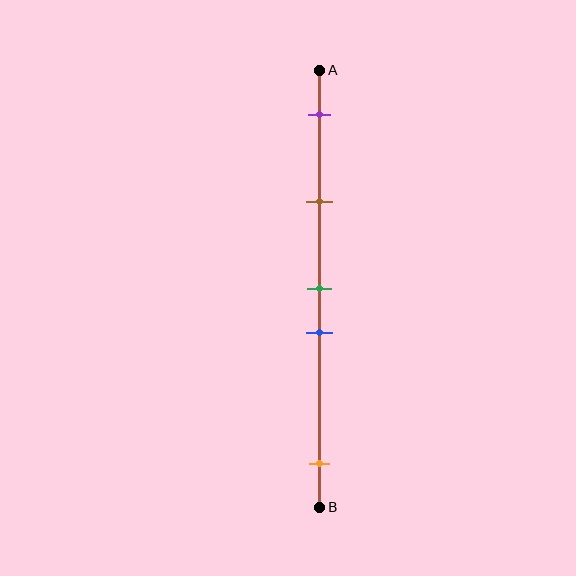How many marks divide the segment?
There are 5 marks dividing the segment.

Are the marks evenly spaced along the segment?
No, the marks are not evenly spaced.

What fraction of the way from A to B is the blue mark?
The blue mark is approximately 60% (0.6) of the way from A to B.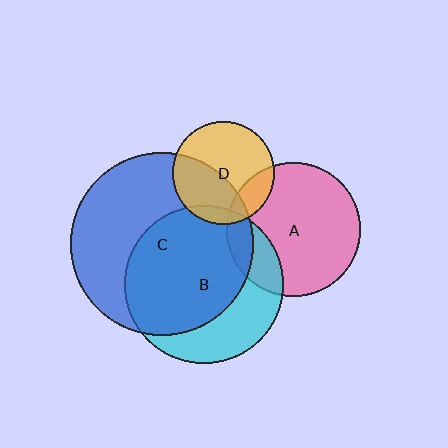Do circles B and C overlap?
Yes.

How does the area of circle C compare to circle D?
Approximately 3.2 times.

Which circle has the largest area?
Circle C (blue).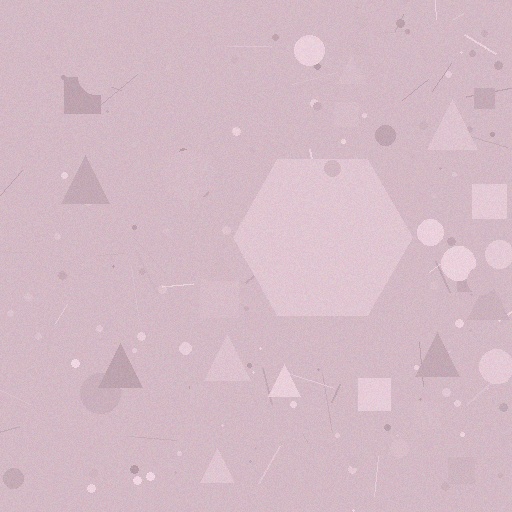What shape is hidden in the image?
A hexagon is hidden in the image.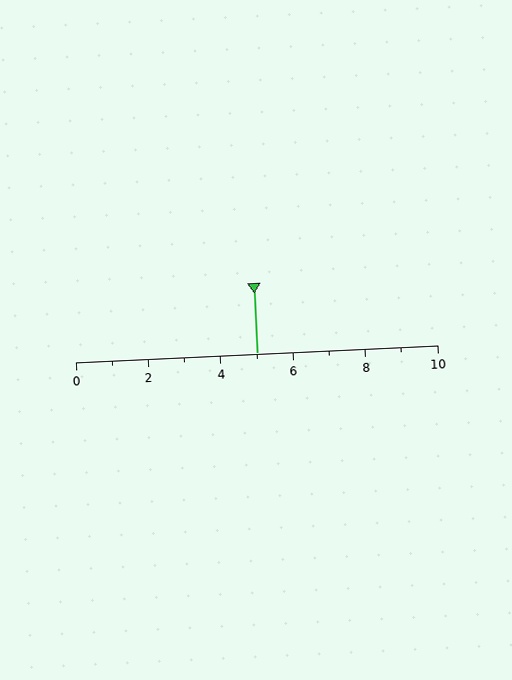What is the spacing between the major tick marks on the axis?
The major ticks are spaced 2 apart.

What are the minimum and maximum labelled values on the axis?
The axis runs from 0 to 10.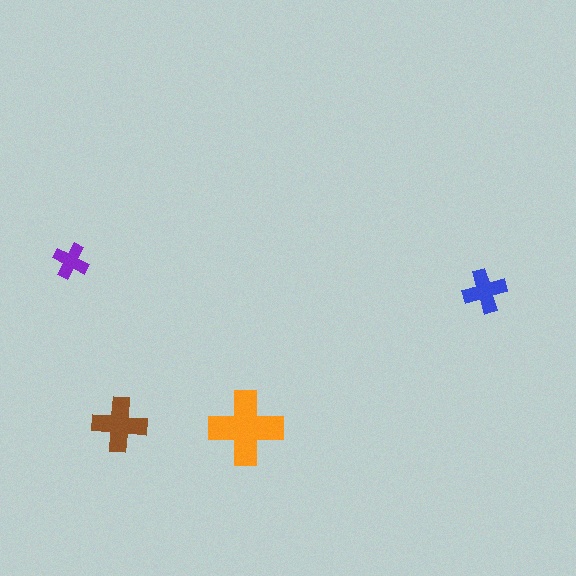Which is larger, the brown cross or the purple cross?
The brown one.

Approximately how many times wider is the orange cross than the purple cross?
About 2 times wider.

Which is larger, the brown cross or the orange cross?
The orange one.